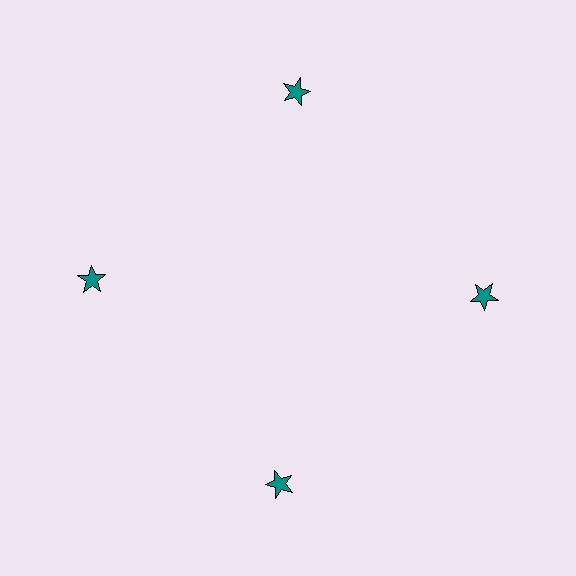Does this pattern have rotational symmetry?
Yes, this pattern has 4-fold rotational symmetry. It looks the same after rotating 90 degrees around the center.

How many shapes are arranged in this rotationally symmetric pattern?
There are 4 shapes, arranged in 4 groups of 1.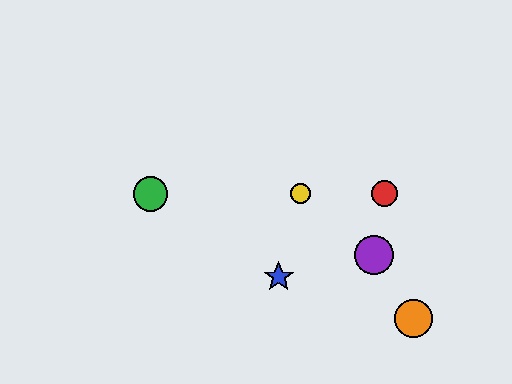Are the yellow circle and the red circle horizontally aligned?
Yes, both are at y≈194.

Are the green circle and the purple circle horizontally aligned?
No, the green circle is at y≈194 and the purple circle is at y≈255.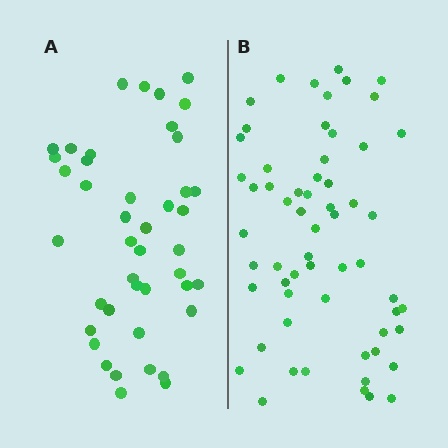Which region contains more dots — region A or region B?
Region B (the right region) has more dots.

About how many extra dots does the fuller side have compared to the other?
Region B has approximately 15 more dots than region A.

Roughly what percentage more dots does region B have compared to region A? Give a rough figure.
About 40% more.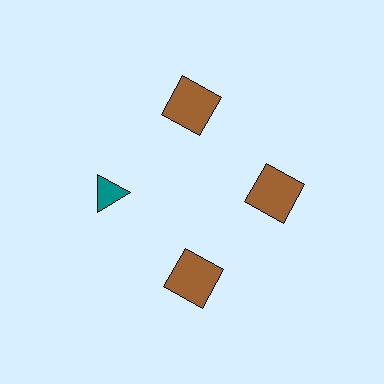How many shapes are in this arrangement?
There are 4 shapes arranged in a ring pattern.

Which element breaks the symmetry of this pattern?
The teal triangle at roughly the 9 o'clock position breaks the symmetry. All other shapes are brown squares.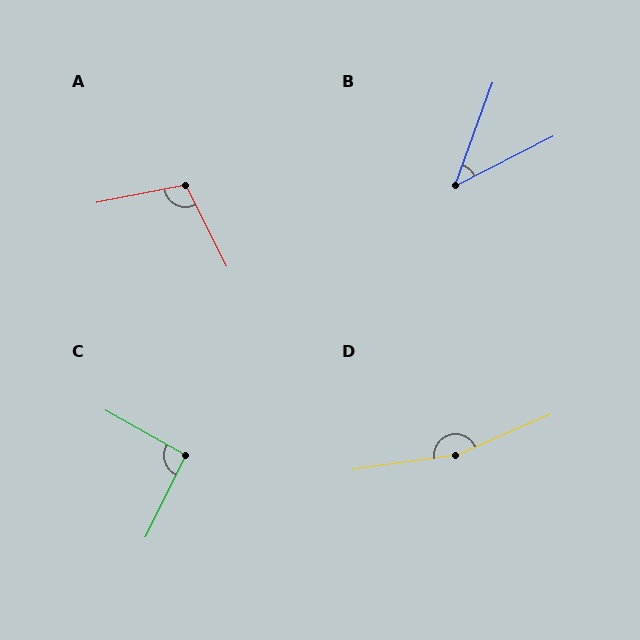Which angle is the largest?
D, at approximately 164 degrees.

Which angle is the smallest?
B, at approximately 43 degrees.